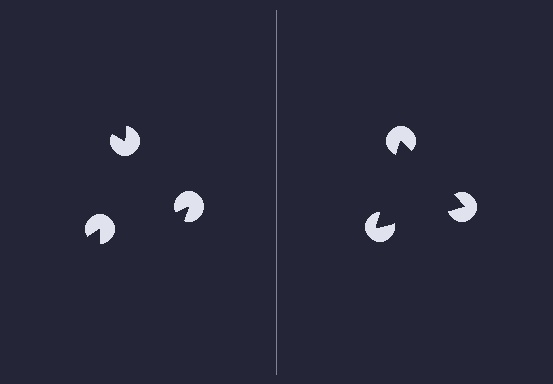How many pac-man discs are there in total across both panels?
6 — 3 on each side.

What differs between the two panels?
The pac-man discs are positioned identically on both sides; only the wedge orientations differ. On the right they align to a triangle; on the left they are misaligned.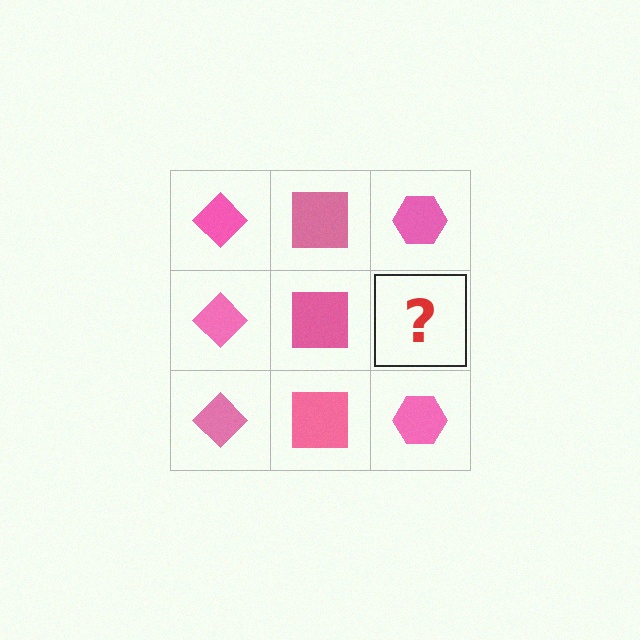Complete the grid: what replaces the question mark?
The question mark should be replaced with a pink hexagon.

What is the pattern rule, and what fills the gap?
The rule is that each column has a consistent shape. The gap should be filled with a pink hexagon.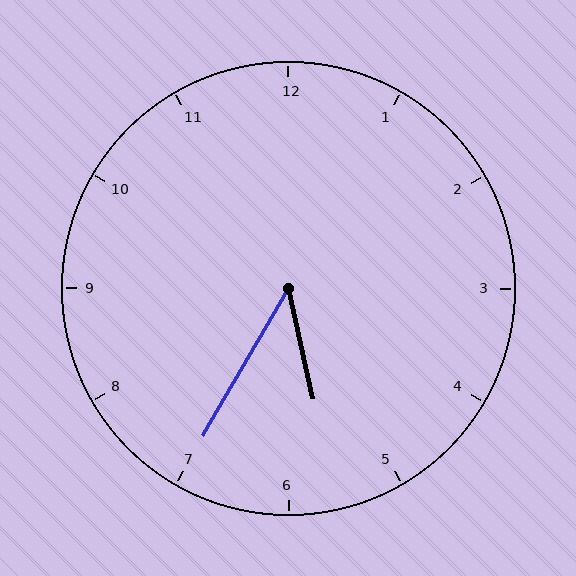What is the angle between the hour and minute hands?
Approximately 42 degrees.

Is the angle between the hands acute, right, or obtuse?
It is acute.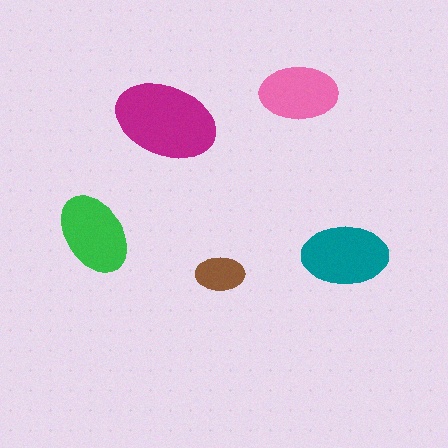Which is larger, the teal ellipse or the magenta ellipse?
The magenta one.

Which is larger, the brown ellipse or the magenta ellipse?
The magenta one.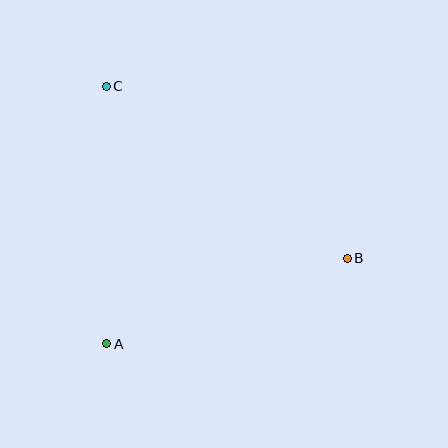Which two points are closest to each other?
Points A and B are closest to each other.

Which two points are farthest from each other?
Points B and C are farthest from each other.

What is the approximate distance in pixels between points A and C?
The distance between A and C is approximately 257 pixels.